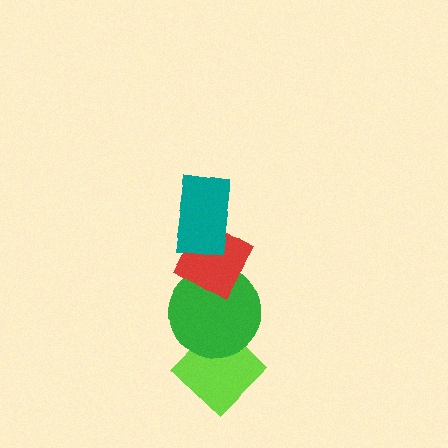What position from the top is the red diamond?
The red diamond is 2nd from the top.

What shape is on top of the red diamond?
The teal rectangle is on top of the red diamond.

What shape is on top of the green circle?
The red diamond is on top of the green circle.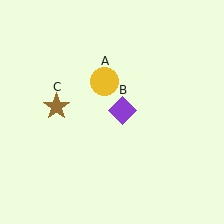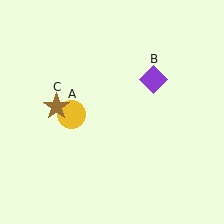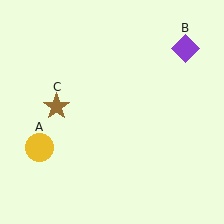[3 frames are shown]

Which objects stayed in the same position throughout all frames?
Brown star (object C) remained stationary.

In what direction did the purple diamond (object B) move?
The purple diamond (object B) moved up and to the right.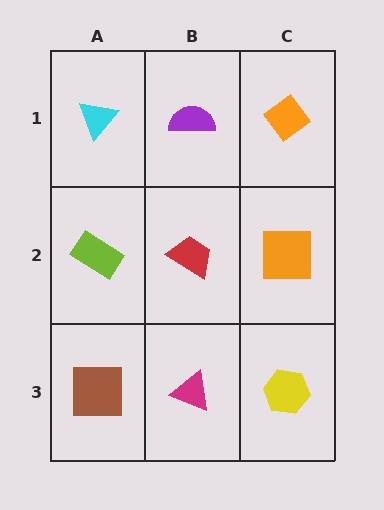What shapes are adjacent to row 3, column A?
A lime rectangle (row 2, column A), a magenta triangle (row 3, column B).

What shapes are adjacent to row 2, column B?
A purple semicircle (row 1, column B), a magenta triangle (row 3, column B), a lime rectangle (row 2, column A), an orange square (row 2, column C).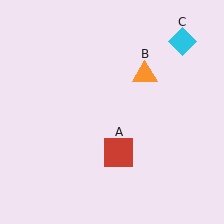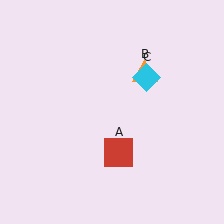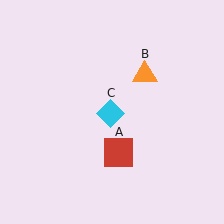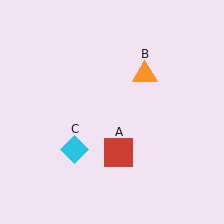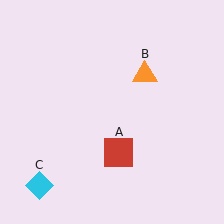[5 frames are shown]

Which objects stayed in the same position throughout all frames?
Red square (object A) and orange triangle (object B) remained stationary.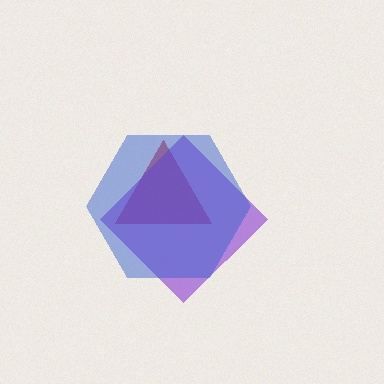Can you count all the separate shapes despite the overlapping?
Yes, there are 3 separate shapes.